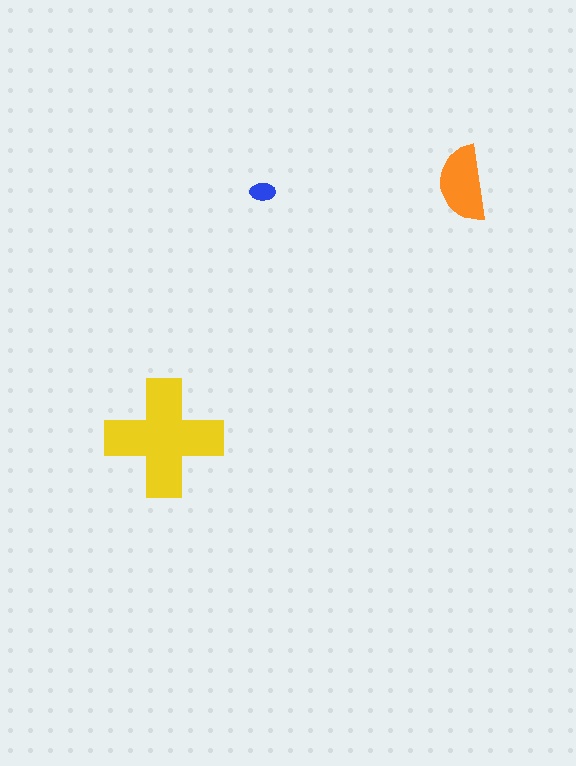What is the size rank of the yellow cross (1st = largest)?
1st.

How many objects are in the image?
There are 3 objects in the image.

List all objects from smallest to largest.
The blue ellipse, the orange semicircle, the yellow cross.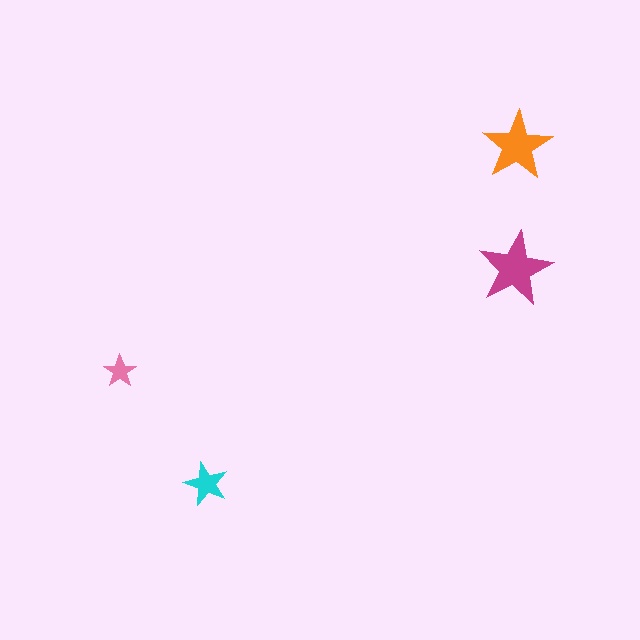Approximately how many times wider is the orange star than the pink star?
About 2 times wider.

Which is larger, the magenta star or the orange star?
The magenta one.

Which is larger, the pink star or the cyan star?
The cyan one.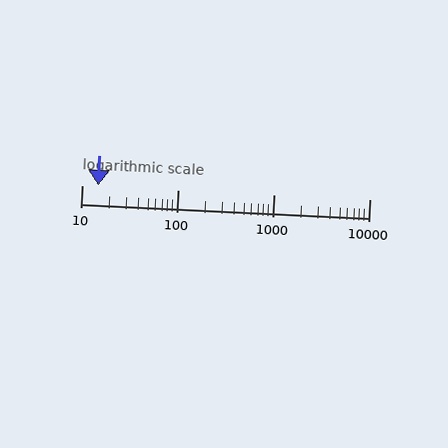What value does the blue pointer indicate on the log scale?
The pointer indicates approximately 15.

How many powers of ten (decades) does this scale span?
The scale spans 3 decades, from 10 to 10000.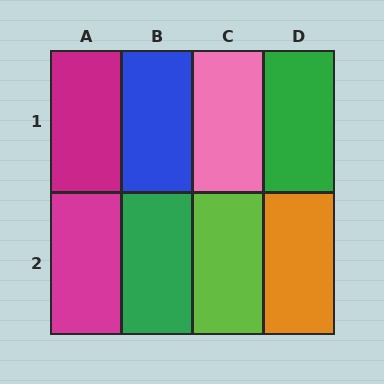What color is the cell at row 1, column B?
Blue.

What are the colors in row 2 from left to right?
Magenta, green, lime, orange.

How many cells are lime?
1 cell is lime.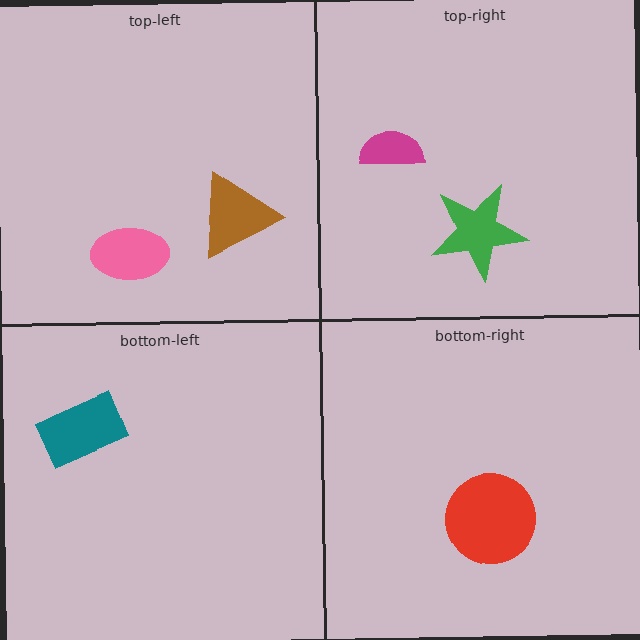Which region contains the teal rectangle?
The bottom-left region.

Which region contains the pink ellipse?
The top-left region.